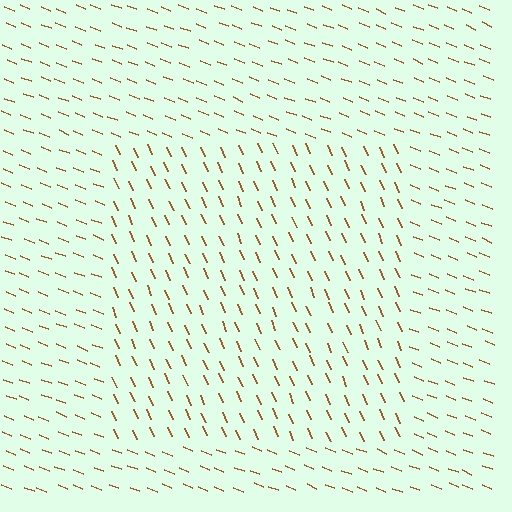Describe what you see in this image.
The image is filled with small brown line segments. A rectangle region in the image has lines oriented differently from the surrounding lines, creating a visible texture boundary.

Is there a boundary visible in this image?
Yes, there is a texture boundary formed by a change in line orientation.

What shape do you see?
I see a rectangle.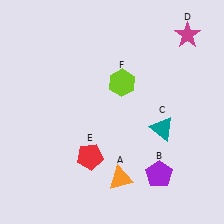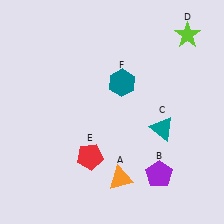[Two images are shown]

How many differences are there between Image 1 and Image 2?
There are 2 differences between the two images.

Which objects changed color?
D changed from magenta to lime. F changed from lime to teal.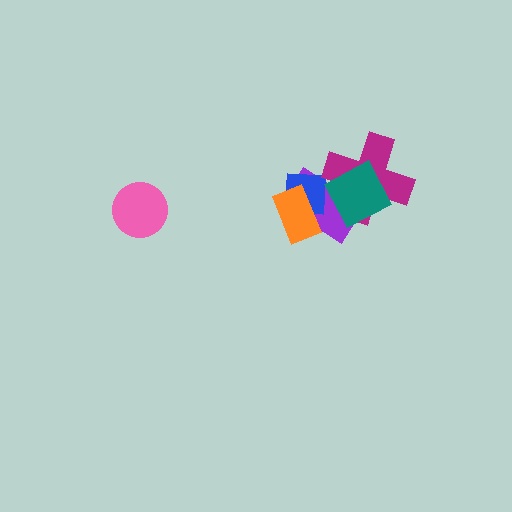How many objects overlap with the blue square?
4 objects overlap with the blue square.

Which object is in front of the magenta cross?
The teal diamond is in front of the magenta cross.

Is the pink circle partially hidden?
No, no other shape covers it.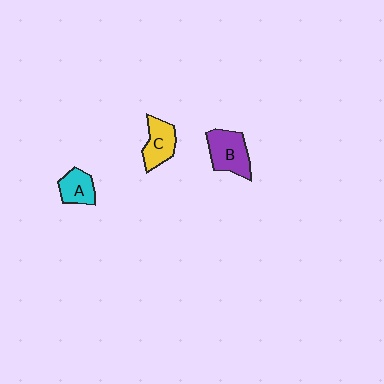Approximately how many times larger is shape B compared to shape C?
Approximately 1.2 times.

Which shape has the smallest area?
Shape A (cyan).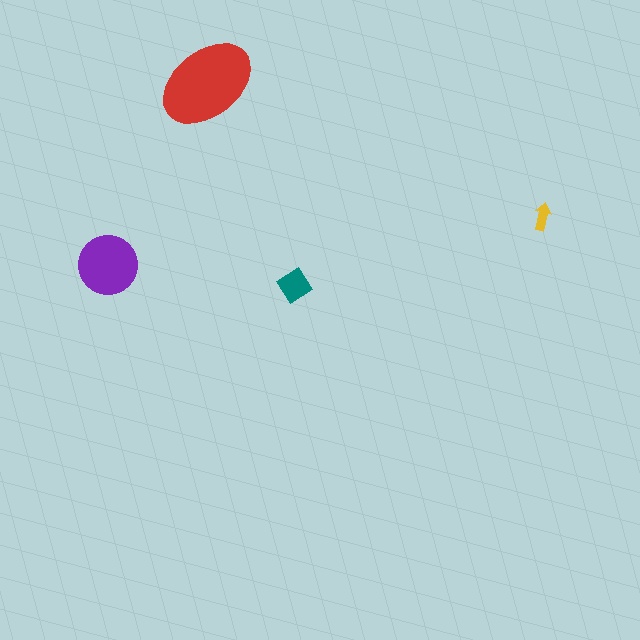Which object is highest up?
The red ellipse is topmost.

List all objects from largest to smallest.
The red ellipse, the purple circle, the teal diamond, the yellow arrow.